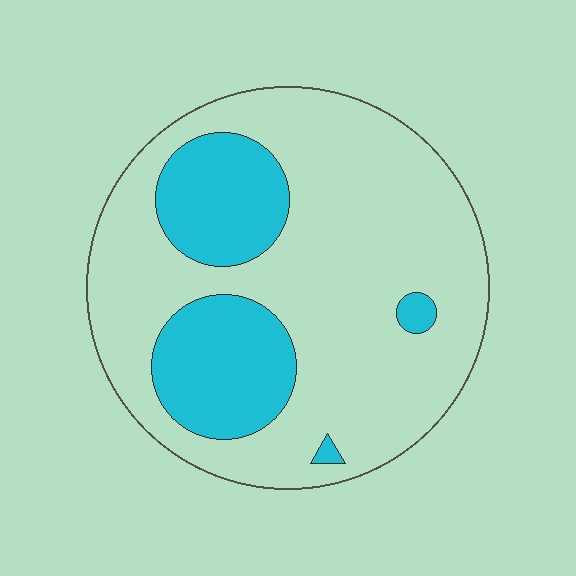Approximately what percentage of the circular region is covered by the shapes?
Approximately 25%.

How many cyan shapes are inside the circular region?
4.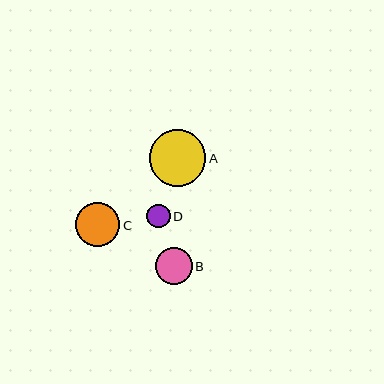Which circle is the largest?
Circle A is the largest with a size of approximately 56 pixels.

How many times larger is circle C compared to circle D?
Circle C is approximately 1.8 times the size of circle D.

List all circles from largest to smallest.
From largest to smallest: A, C, B, D.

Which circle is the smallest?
Circle D is the smallest with a size of approximately 24 pixels.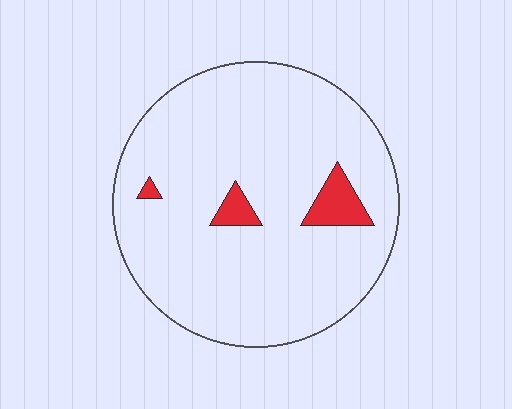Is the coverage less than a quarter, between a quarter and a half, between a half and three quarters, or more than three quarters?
Less than a quarter.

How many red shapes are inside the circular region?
3.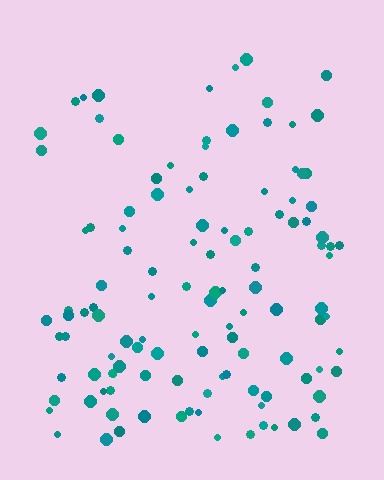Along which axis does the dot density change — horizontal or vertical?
Vertical.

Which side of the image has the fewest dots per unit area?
The top.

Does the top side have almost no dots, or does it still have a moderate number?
Still a moderate number, just noticeably fewer than the bottom.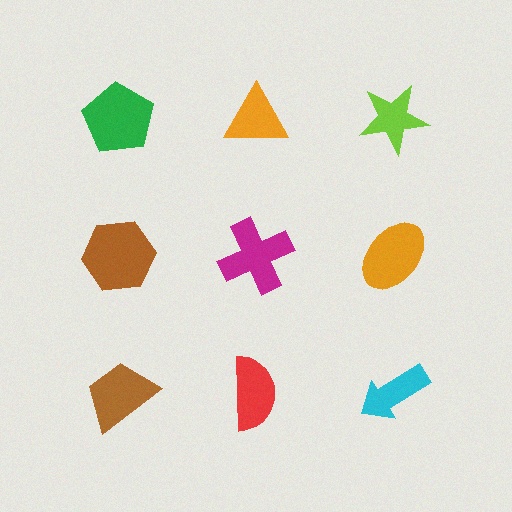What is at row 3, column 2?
A red semicircle.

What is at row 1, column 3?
A lime star.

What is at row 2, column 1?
A brown hexagon.